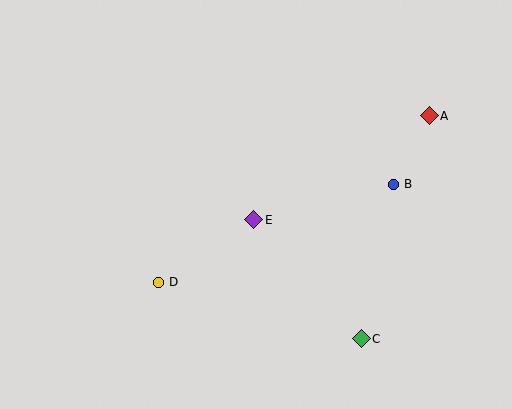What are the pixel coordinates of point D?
Point D is at (158, 282).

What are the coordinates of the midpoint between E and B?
The midpoint between E and B is at (324, 202).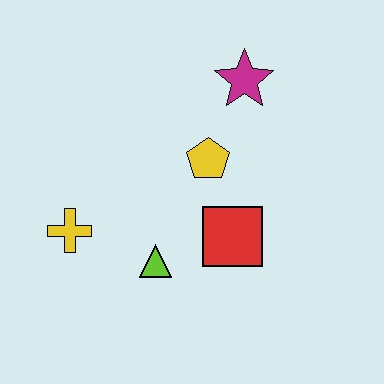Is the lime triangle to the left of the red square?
Yes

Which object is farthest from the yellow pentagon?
The yellow cross is farthest from the yellow pentagon.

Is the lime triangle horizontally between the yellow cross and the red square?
Yes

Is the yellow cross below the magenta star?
Yes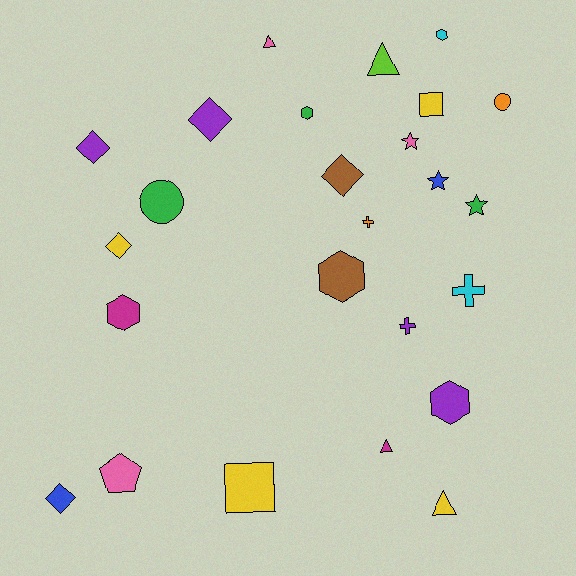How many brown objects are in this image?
There are 2 brown objects.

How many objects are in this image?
There are 25 objects.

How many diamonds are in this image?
There are 5 diamonds.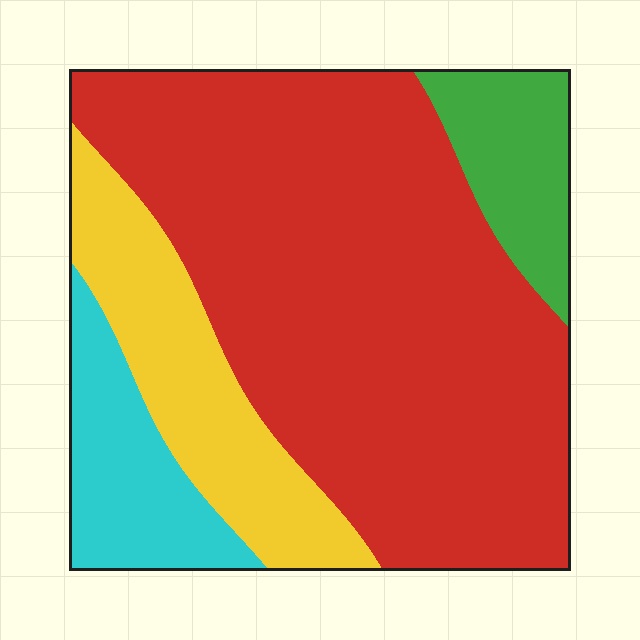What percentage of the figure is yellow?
Yellow covers about 15% of the figure.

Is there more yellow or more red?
Red.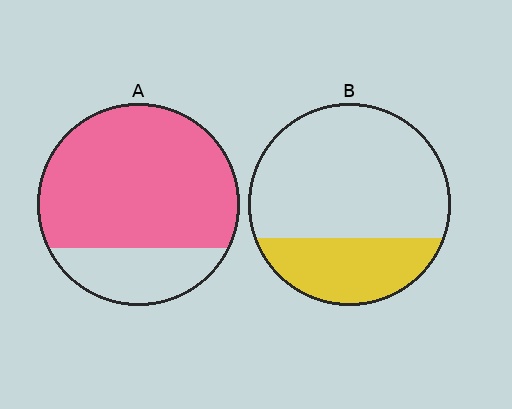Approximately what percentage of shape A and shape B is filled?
A is approximately 75% and B is approximately 30%.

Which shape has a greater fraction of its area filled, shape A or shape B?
Shape A.